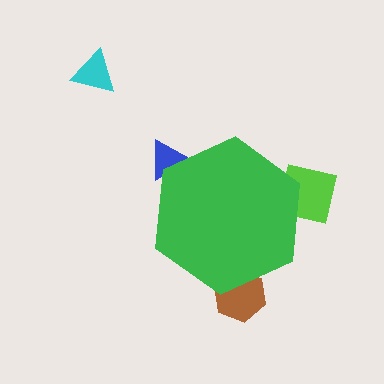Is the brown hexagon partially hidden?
Yes, the brown hexagon is partially hidden behind the green hexagon.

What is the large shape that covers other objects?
A green hexagon.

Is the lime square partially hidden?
Yes, the lime square is partially hidden behind the green hexagon.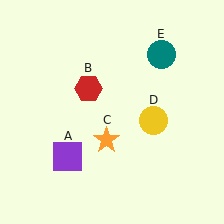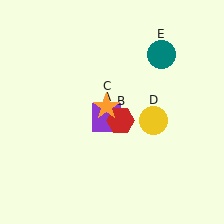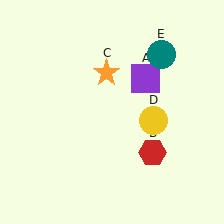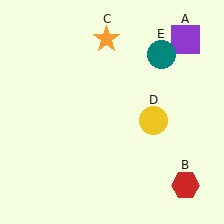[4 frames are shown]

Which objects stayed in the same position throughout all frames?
Yellow circle (object D) and teal circle (object E) remained stationary.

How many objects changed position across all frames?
3 objects changed position: purple square (object A), red hexagon (object B), orange star (object C).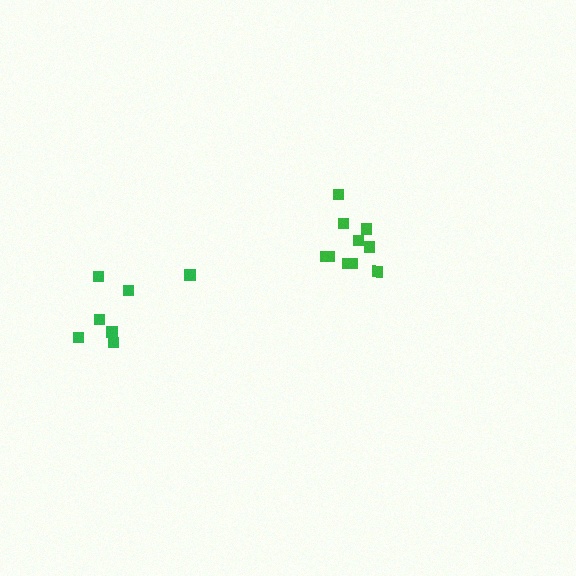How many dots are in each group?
Group 1: 10 dots, Group 2: 7 dots (17 total).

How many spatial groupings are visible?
There are 2 spatial groupings.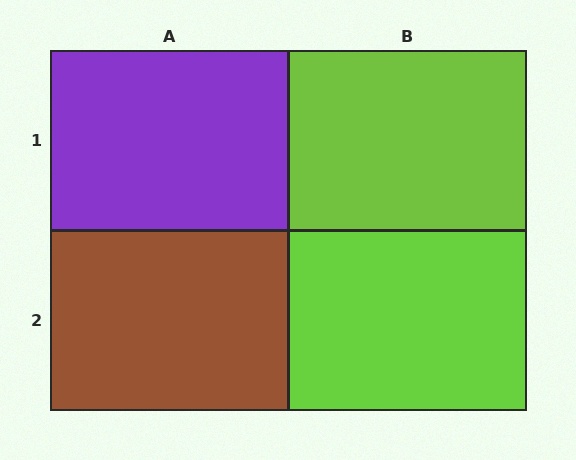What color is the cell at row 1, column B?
Lime.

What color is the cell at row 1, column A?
Purple.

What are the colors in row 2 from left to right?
Brown, lime.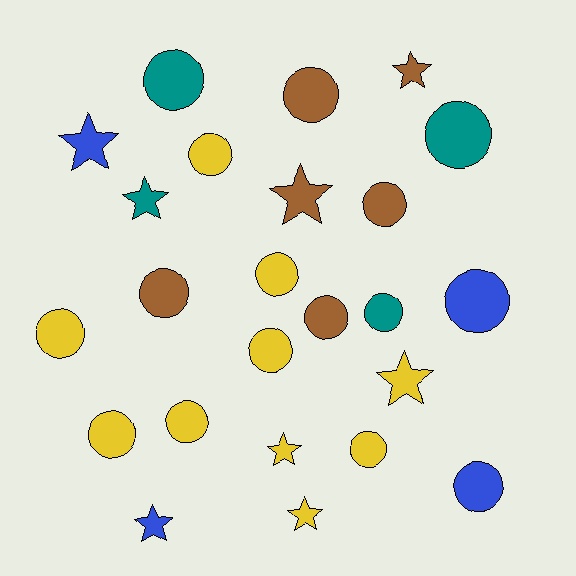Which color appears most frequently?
Yellow, with 10 objects.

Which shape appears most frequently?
Circle, with 16 objects.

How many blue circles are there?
There are 2 blue circles.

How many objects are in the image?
There are 24 objects.